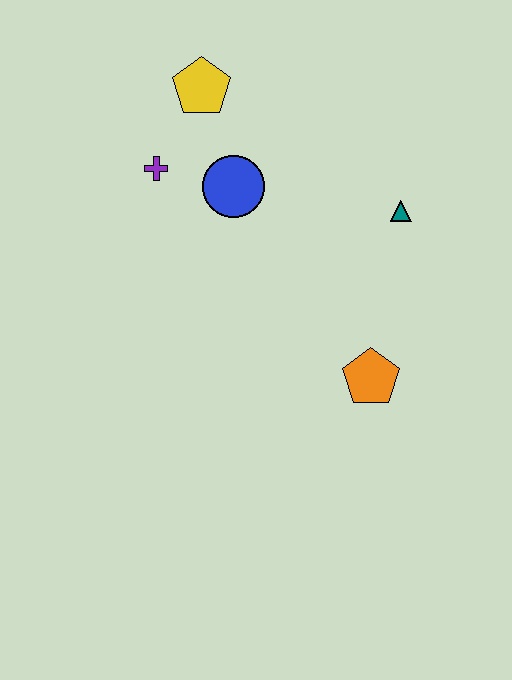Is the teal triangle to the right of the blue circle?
Yes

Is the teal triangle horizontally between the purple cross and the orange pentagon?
No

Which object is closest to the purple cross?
The blue circle is closest to the purple cross.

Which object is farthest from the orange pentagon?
The yellow pentagon is farthest from the orange pentagon.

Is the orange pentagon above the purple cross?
No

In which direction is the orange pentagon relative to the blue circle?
The orange pentagon is below the blue circle.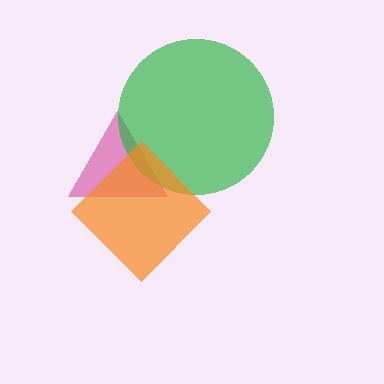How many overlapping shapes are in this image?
There are 3 overlapping shapes in the image.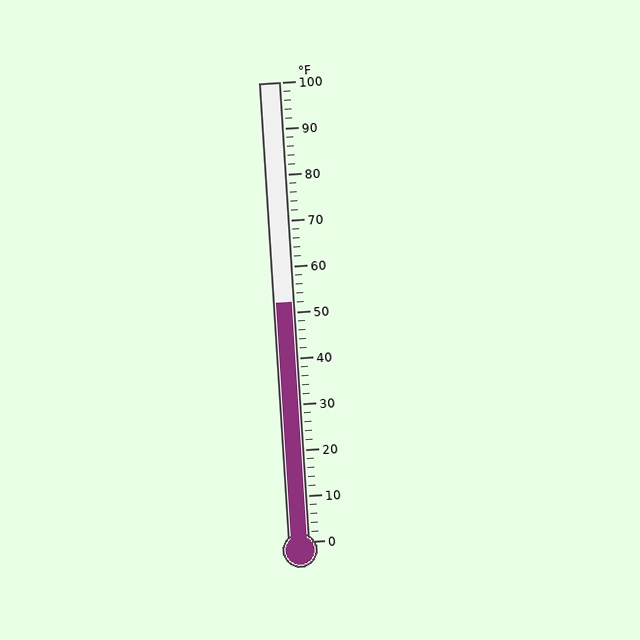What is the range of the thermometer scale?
The thermometer scale ranges from 0°F to 100°F.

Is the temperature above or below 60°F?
The temperature is below 60°F.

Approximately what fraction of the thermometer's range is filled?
The thermometer is filled to approximately 50% of its range.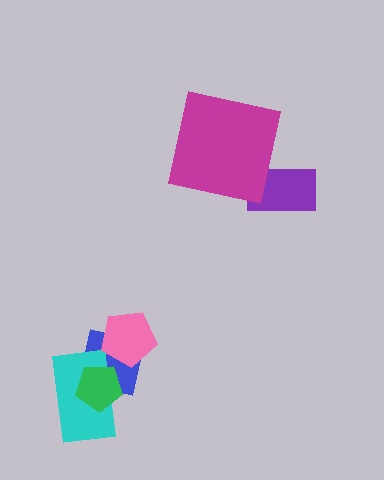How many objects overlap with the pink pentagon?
1 object overlaps with the pink pentagon.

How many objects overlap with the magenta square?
1 object overlaps with the magenta square.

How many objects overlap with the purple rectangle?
1 object overlaps with the purple rectangle.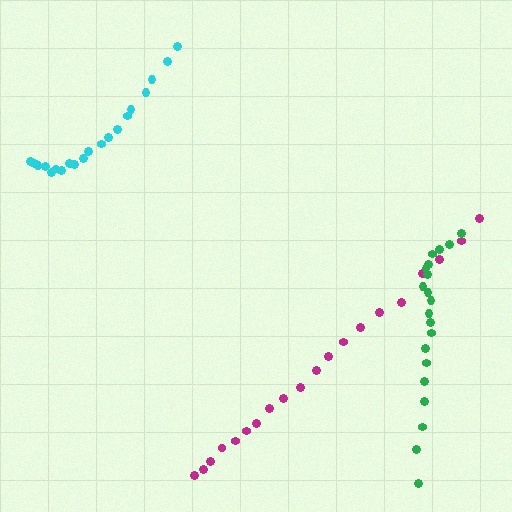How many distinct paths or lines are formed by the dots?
There are 3 distinct paths.